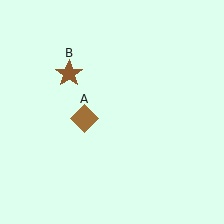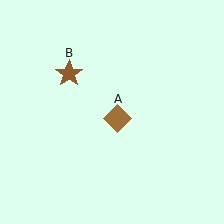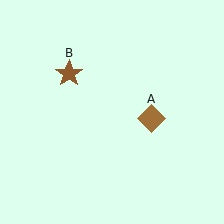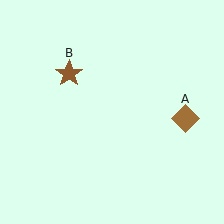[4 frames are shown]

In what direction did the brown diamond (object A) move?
The brown diamond (object A) moved right.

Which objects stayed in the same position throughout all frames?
Brown star (object B) remained stationary.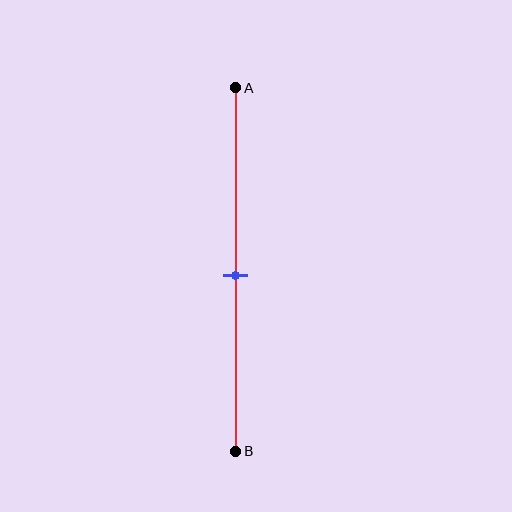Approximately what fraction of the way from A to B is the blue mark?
The blue mark is approximately 50% of the way from A to B.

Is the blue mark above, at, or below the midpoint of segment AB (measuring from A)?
The blue mark is approximately at the midpoint of segment AB.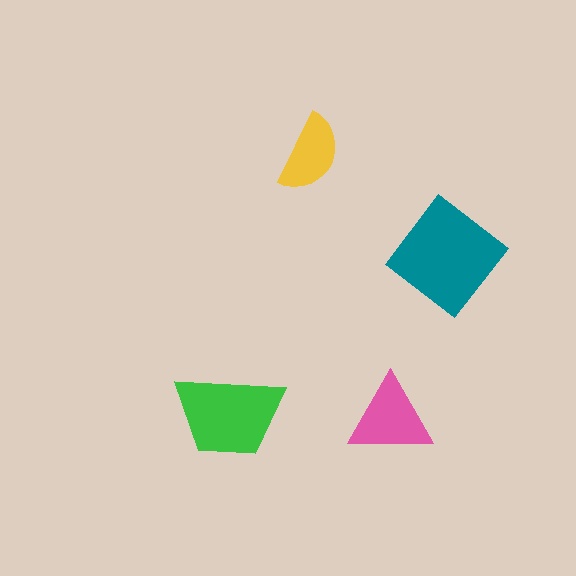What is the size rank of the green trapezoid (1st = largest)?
2nd.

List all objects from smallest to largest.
The yellow semicircle, the pink triangle, the green trapezoid, the teal diamond.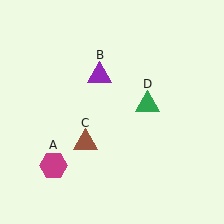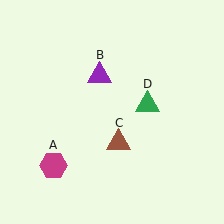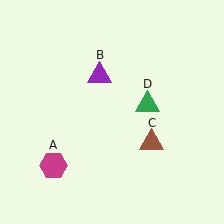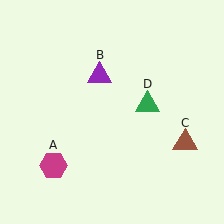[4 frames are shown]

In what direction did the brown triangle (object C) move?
The brown triangle (object C) moved right.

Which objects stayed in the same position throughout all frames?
Magenta hexagon (object A) and purple triangle (object B) and green triangle (object D) remained stationary.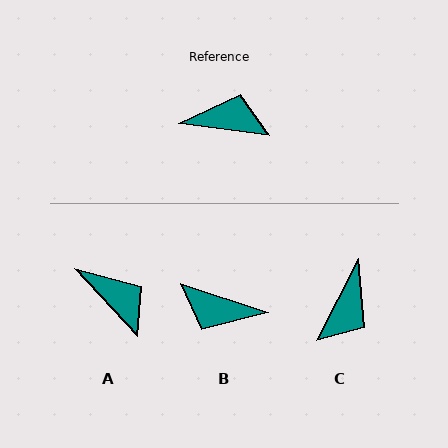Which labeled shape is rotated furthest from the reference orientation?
B, about 170 degrees away.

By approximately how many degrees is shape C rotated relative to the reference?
Approximately 109 degrees clockwise.